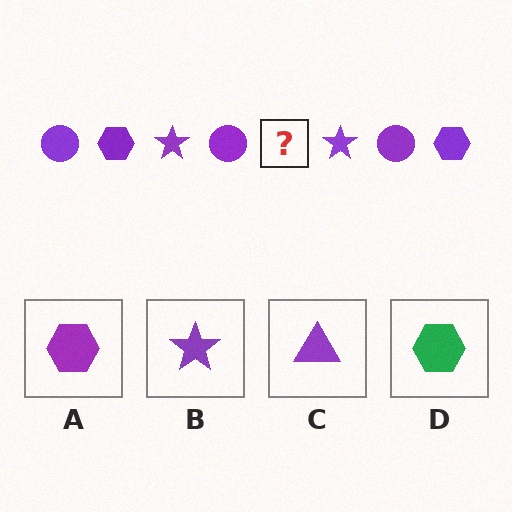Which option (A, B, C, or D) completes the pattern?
A.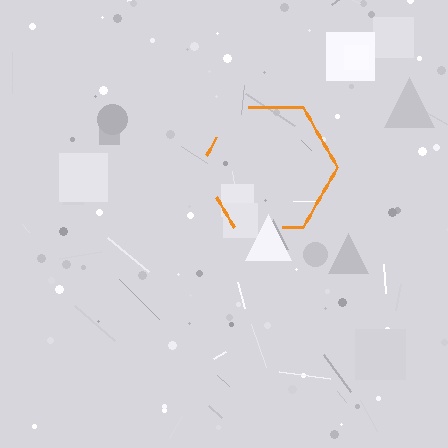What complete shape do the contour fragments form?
The contour fragments form a hexagon.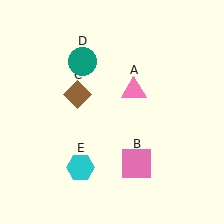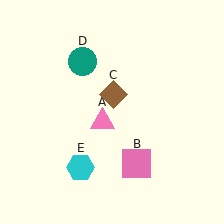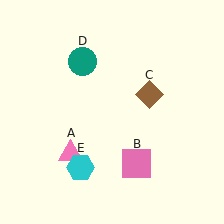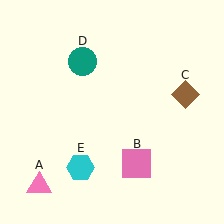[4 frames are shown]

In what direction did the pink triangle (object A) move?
The pink triangle (object A) moved down and to the left.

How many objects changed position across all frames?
2 objects changed position: pink triangle (object A), brown diamond (object C).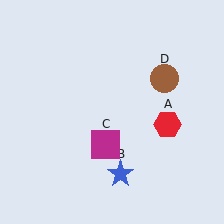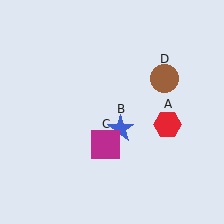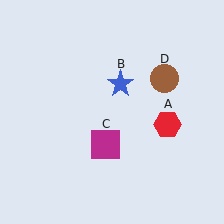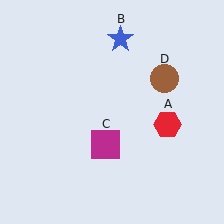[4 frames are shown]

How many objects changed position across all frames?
1 object changed position: blue star (object B).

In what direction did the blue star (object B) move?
The blue star (object B) moved up.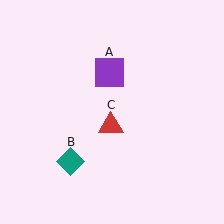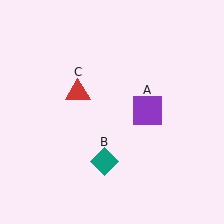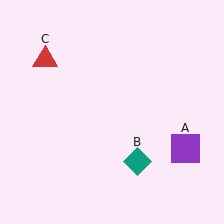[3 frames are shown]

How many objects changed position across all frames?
3 objects changed position: purple square (object A), teal diamond (object B), red triangle (object C).